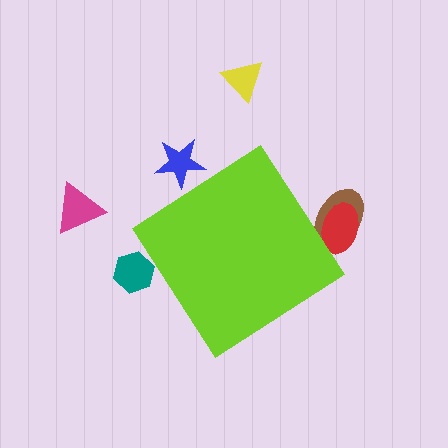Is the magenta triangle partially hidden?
No, the magenta triangle is fully visible.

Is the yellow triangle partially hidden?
No, the yellow triangle is fully visible.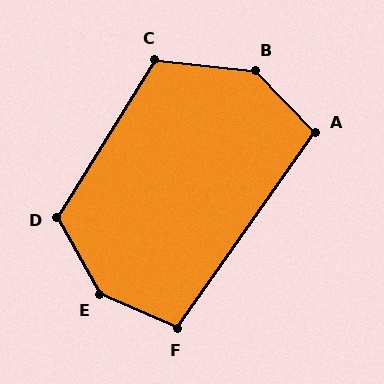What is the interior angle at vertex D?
Approximately 119 degrees (obtuse).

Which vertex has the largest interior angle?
E, at approximately 143 degrees.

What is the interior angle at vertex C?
Approximately 116 degrees (obtuse).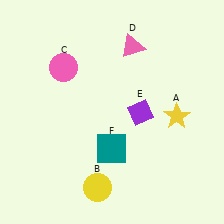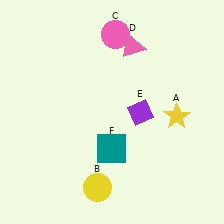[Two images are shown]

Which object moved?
The pink circle (C) moved right.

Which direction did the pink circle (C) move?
The pink circle (C) moved right.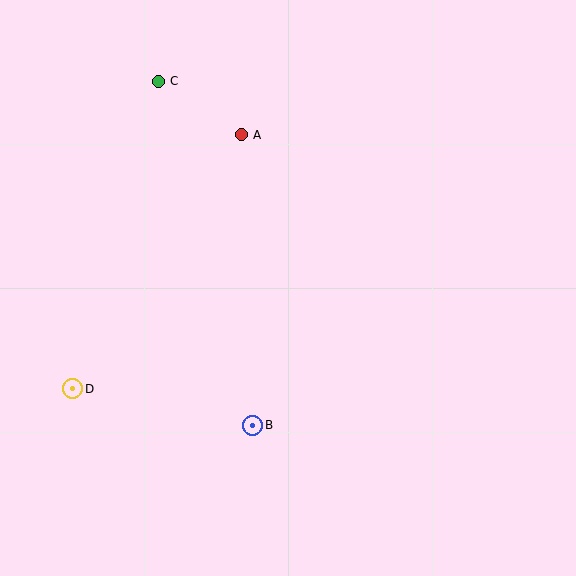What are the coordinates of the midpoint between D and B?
The midpoint between D and B is at (163, 407).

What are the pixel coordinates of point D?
Point D is at (73, 389).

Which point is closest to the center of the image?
Point B at (253, 425) is closest to the center.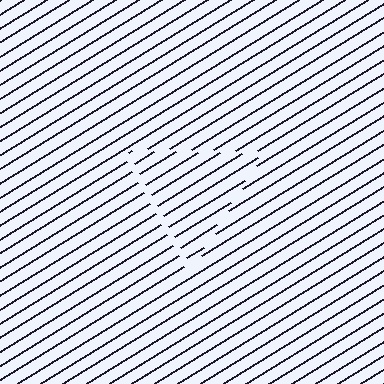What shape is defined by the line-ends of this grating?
An illusory triangle. The interior of the shape contains the same grating, shifted by half a period — the contour is defined by the phase discontinuity where line-ends from the inner and outer gratings abut.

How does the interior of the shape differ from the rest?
The interior of the shape contains the same grating, shifted by half a period — the contour is defined by the phase discontinuity where line-ends from the inner and outer gratings abut.